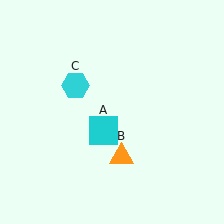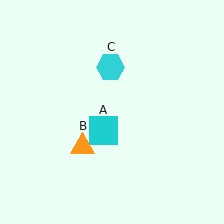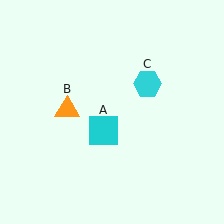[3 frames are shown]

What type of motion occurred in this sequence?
The orange triangle (object B), cyan hexagon (object C) rotated clockwise around the center of the scene.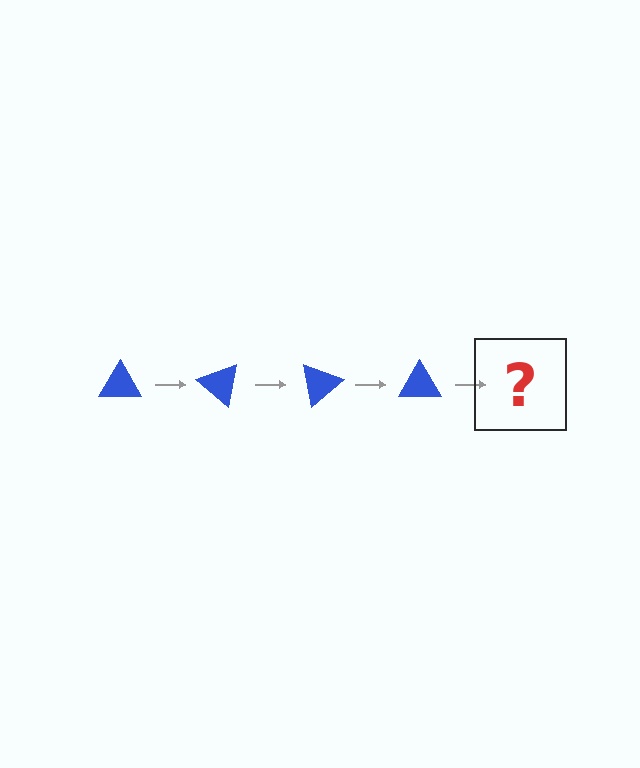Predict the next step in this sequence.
The next step is a blue triangle rotated 160 degrees.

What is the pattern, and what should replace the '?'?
The pattern is that the triangle rotates 40 degrees each step. The '?' should be a blue triangle rotated 160 degrees.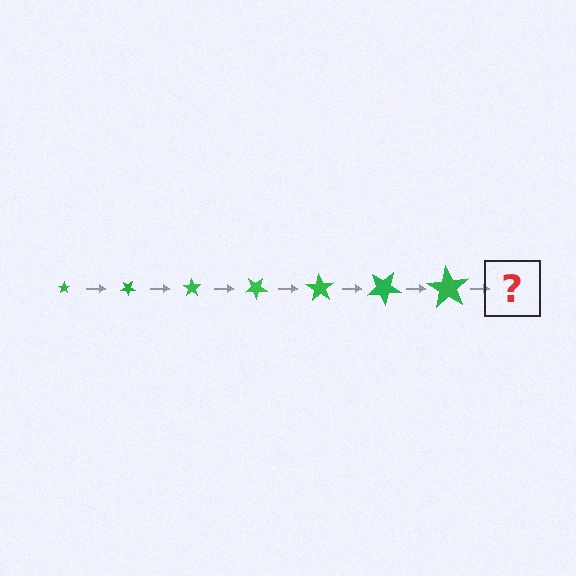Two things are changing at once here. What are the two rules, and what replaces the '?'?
The two rules are that the star grows larger each step and it rotates 35 degrees each step. The '?' should be a star, larger than the previous one and rotated 245 degrees from the start.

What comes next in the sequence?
The next element should be a star, larger than the previous one and rotated 245 degrees from the start.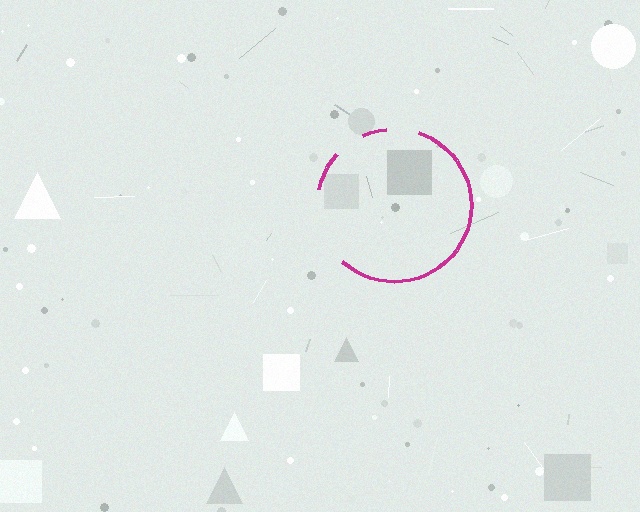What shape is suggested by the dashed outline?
The dashed outline suggests a circle.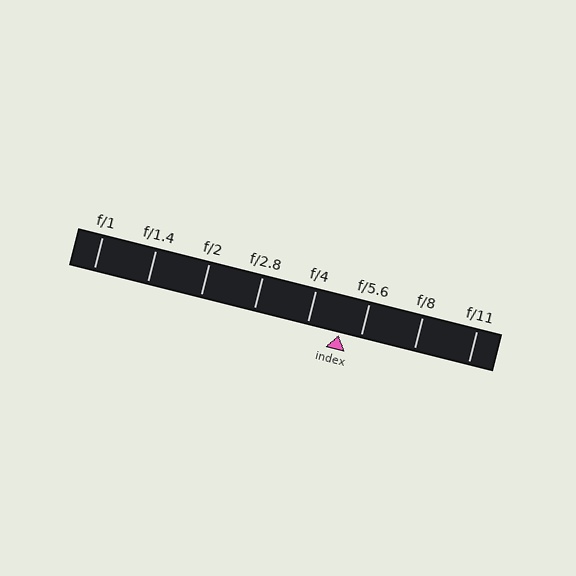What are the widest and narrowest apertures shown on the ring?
The widest aperture shown is f/1 and the narrowest is f/11.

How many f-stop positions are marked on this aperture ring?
There are 8 f-stop positions marked.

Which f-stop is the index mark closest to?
The index mark is closest to f/5.6.